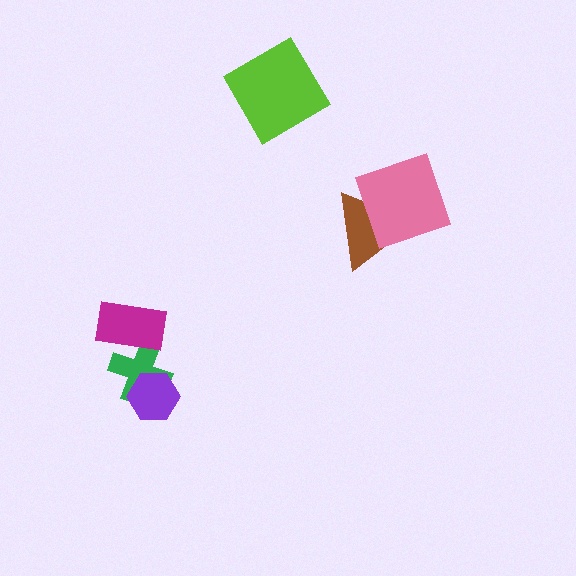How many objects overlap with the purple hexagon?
1 object overlaps with the purple hexagon.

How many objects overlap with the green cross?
2 objects overlap with the green cross.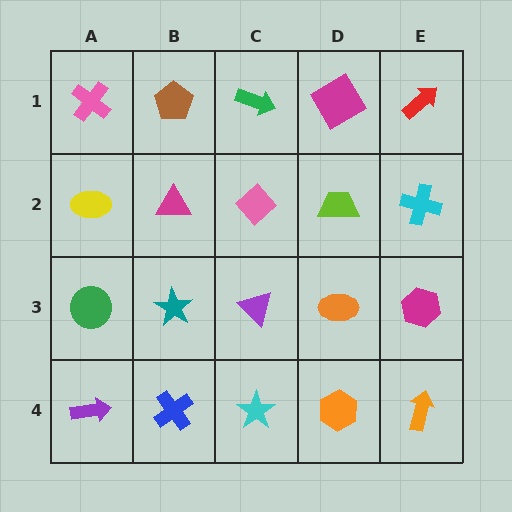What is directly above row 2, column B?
A brown pentagon.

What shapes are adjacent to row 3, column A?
A yellow ellipse (row 2, column A), a purple arrow (row 4, column A), a teal star (row 3, column B).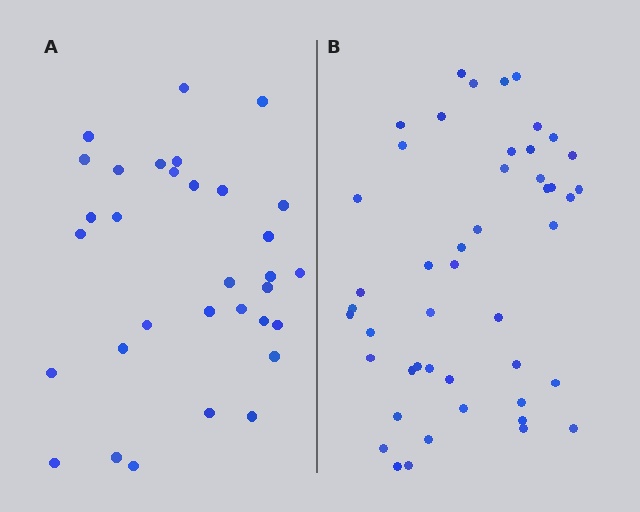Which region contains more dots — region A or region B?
Region B (the right region) has more dots.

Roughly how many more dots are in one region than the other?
Region B has approximately 15 more dots than region A.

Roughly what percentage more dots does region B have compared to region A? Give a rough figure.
About 45% more.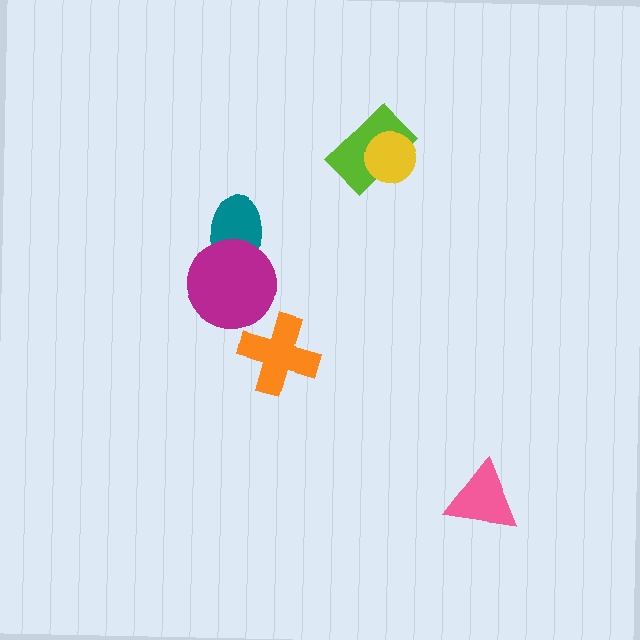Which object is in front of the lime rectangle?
The yellow circle is in front of the lime rectangle.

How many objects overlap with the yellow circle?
1 object overlaps with the yellow circle.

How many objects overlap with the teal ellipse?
1 object overlaps with the teal ellipse.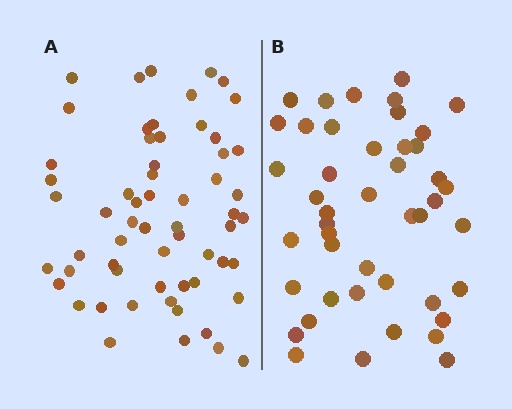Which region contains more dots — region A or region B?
Region A (the left region) has more dots.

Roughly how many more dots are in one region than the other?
Region A has approximately 15 more dots than region B.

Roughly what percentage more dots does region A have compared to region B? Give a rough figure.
About 35% more.